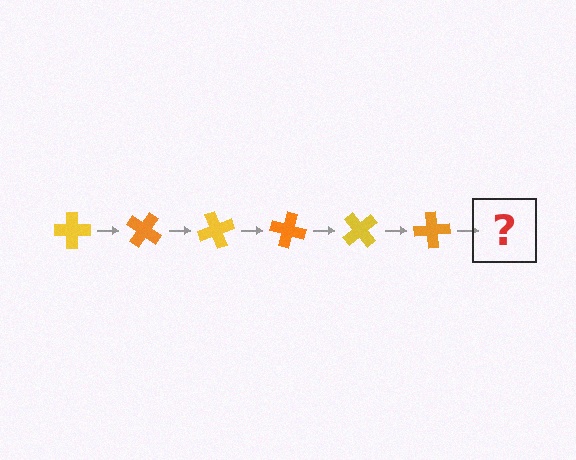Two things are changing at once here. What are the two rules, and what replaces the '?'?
The two rules are that it rotates 35 degrees each step and the color cycles through yellow and orange. The '?' should be a yellow cross, rotated 210 degrees from the start.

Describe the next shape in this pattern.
It should be a yellow cross, rotated 210 degrees from the start.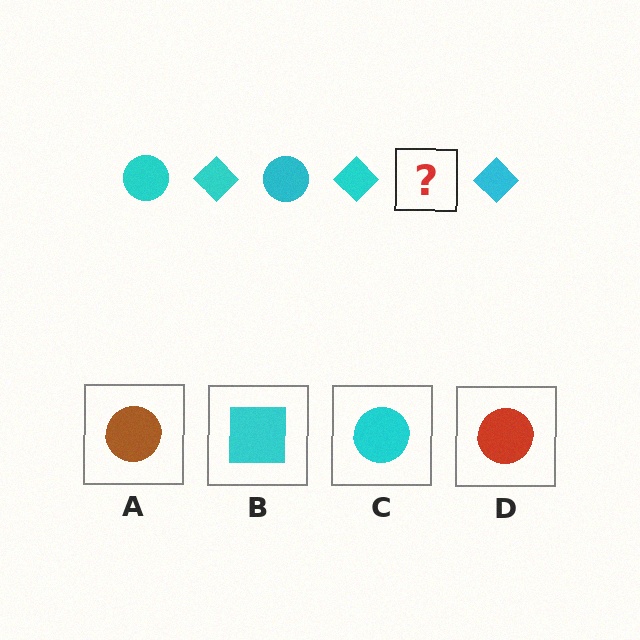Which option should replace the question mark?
Option C.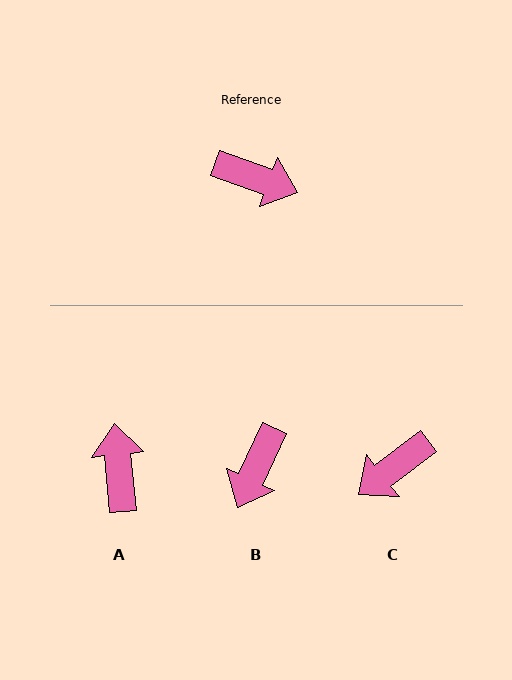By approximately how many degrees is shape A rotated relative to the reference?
Approximately 115 degrees counter-clockwise.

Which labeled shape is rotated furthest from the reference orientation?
C, about 123 degrees away.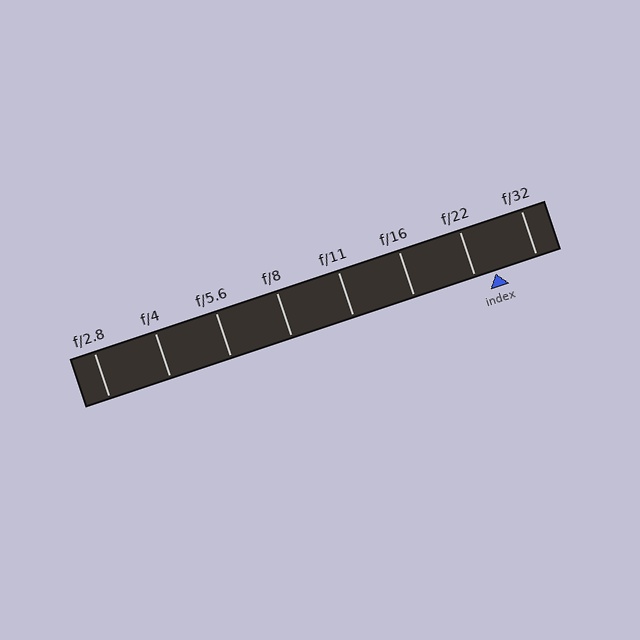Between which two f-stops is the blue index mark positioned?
The index mark is between f/22 and f/32.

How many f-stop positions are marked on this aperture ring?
There are 8 f-stop positions marked.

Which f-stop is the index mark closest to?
The index mark is closest to f/22.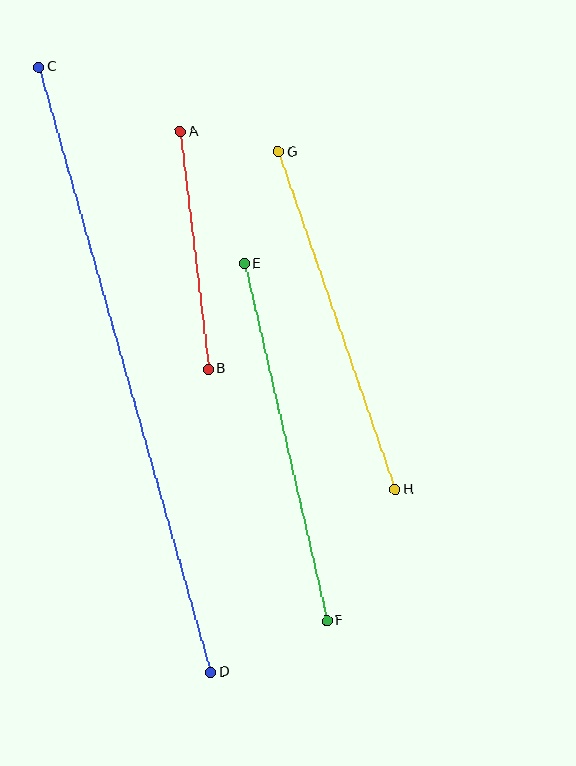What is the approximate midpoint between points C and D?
The midpoint is at approximately (125, 370) pixels.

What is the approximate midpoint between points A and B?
The midpoint is at approximately (194, 250) pixels.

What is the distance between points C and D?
The distance is approximately 629 pixels.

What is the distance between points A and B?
The distance is approximately 239 pixels.